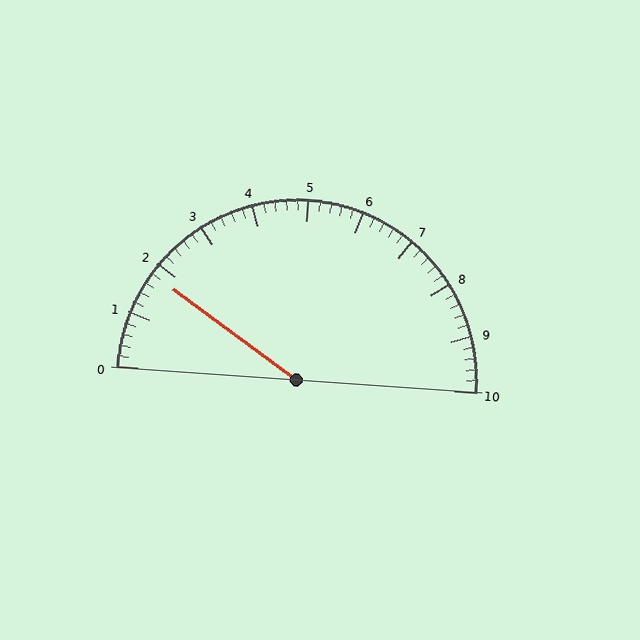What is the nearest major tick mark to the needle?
The nearest major tick mark is 2.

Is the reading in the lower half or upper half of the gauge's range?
The reading is in the lower half of the range (0 to 10).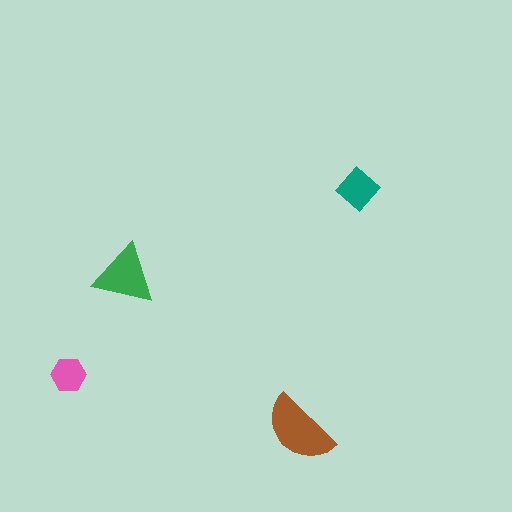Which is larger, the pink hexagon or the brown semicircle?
The brown semicircle.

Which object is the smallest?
The pink hexagon.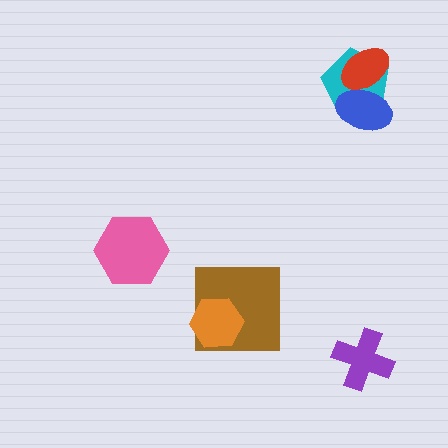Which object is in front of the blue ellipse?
The red ellipse is in front of the blue ellipse.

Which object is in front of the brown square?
The orange hexagon is in front of the brown square.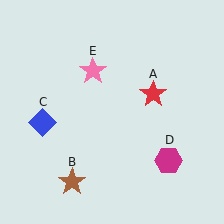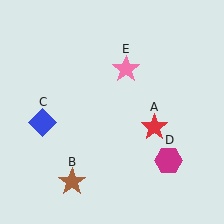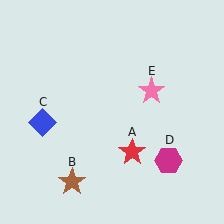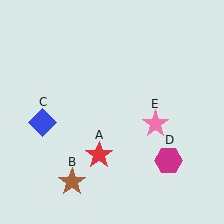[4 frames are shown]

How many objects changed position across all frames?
2 objects changed position: red star (object A), pink star (object E).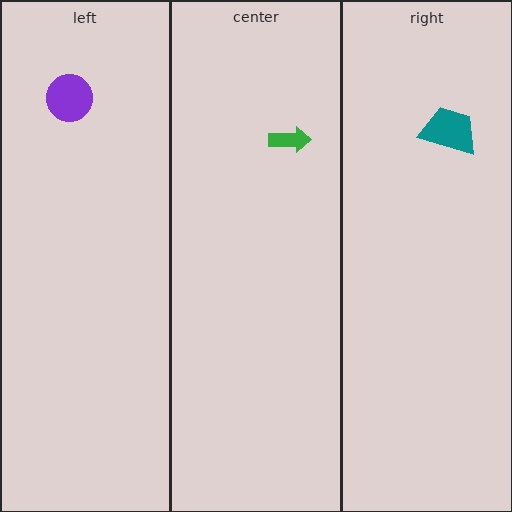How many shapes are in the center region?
1.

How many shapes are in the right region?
1.